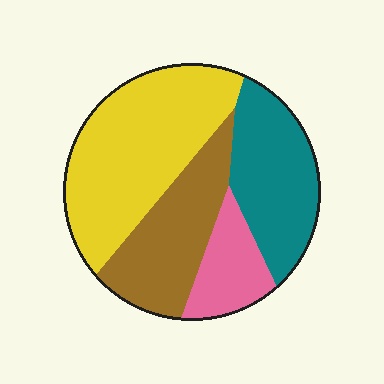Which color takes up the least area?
Pink, at roughly 15%.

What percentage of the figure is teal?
Teal takes up about one quarter (1/4) of the figure.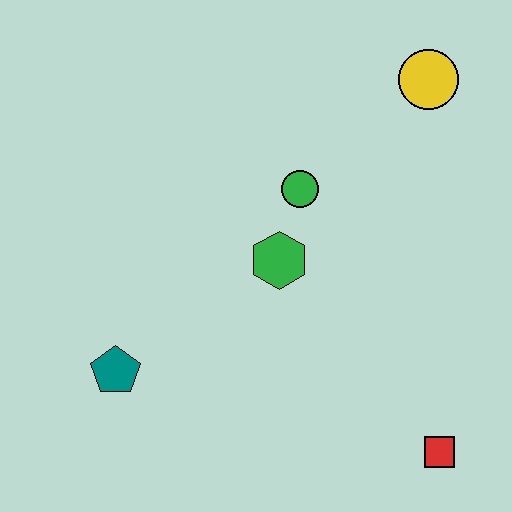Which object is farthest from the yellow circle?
The teal pentagon is farthest from the yellow circle.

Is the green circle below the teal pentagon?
No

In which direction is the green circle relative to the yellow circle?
The green circle is to the left of the yellow circle.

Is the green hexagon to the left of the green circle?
Yes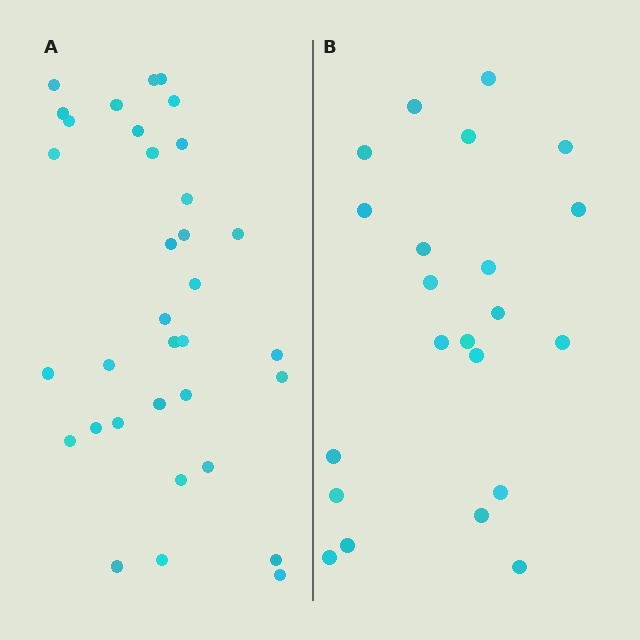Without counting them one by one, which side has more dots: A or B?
Region A (the left region) has more dots.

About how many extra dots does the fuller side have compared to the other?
Region A has roughly 12 or so more dots than region B.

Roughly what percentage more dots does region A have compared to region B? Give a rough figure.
About 55% more.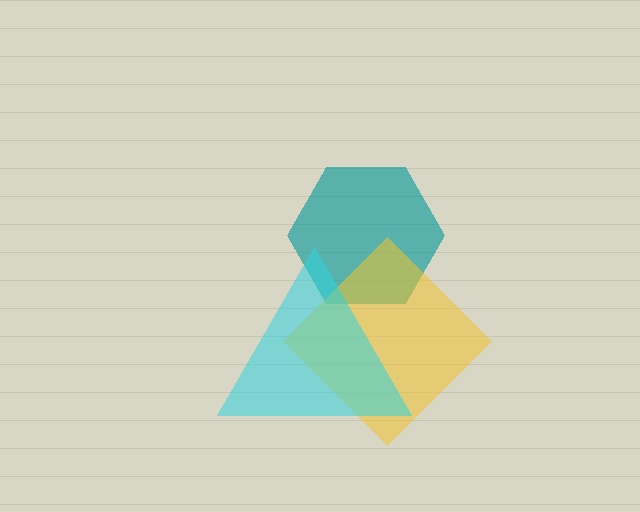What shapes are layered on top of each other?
The layered shapes are: a teal hexagon, a yellow diamond, a cyan triangle.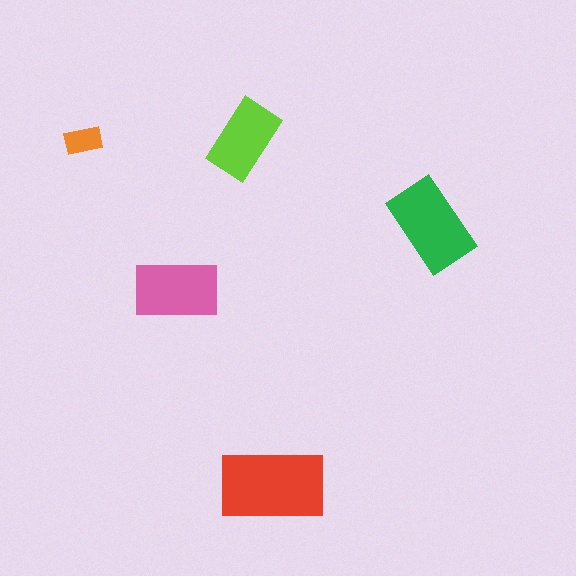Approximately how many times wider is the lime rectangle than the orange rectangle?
About 2 times wider.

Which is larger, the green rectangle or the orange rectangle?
The green one.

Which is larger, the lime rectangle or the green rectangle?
The green one.